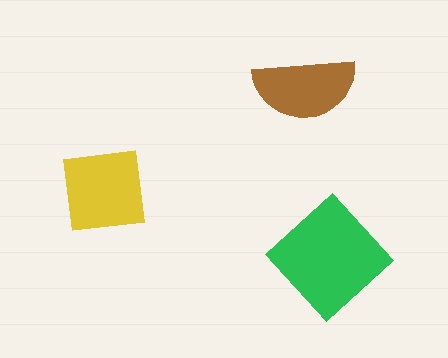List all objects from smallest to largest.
The brown semicircle, the yellow square, the green diamond.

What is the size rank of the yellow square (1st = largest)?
2nd.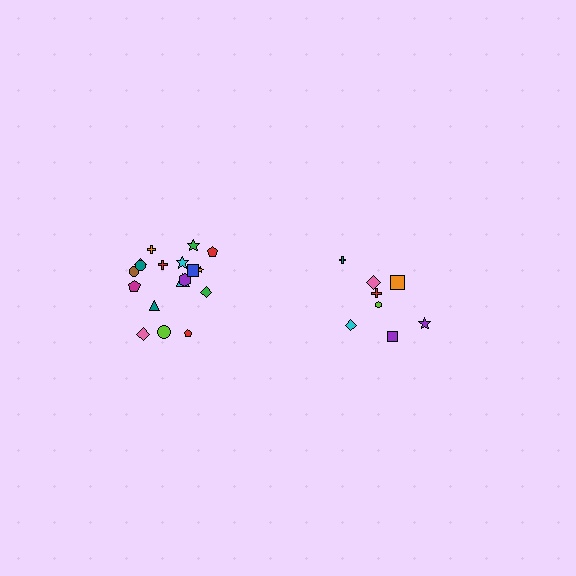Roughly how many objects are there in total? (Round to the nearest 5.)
Roughly 25 objects in total.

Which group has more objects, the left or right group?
The left group.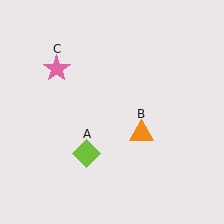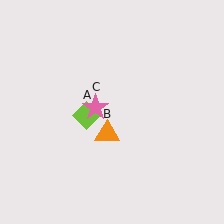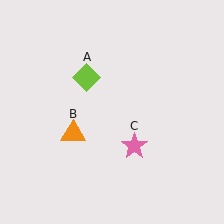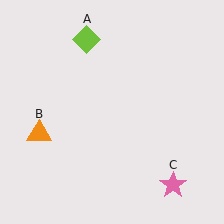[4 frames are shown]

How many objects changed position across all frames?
3 objects changed position: lime diamond (object A), orange triangle (object B), pink star (object C).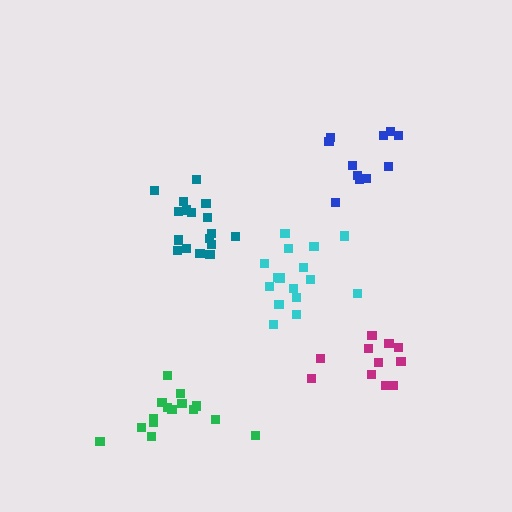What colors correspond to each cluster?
The clusters are colored: teal, green, blue, magenta, cyan.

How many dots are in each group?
Group 1: 17 dots, Group 2: 15 dots, Group 3: 11 dots, Group 4: 11 dots, Group 5: 16 dots (70 total).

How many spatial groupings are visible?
There are 5 spatial groupings.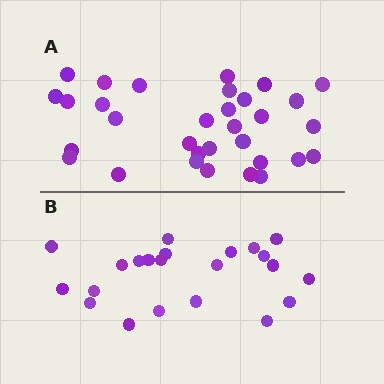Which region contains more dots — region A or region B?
Region A (the top region) has more dots.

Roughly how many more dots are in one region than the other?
Region A has roughly 10 or so more dots than region B.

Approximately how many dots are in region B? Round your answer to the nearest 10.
About 20 dots. (The exact count is 22, which rounds to 20.)